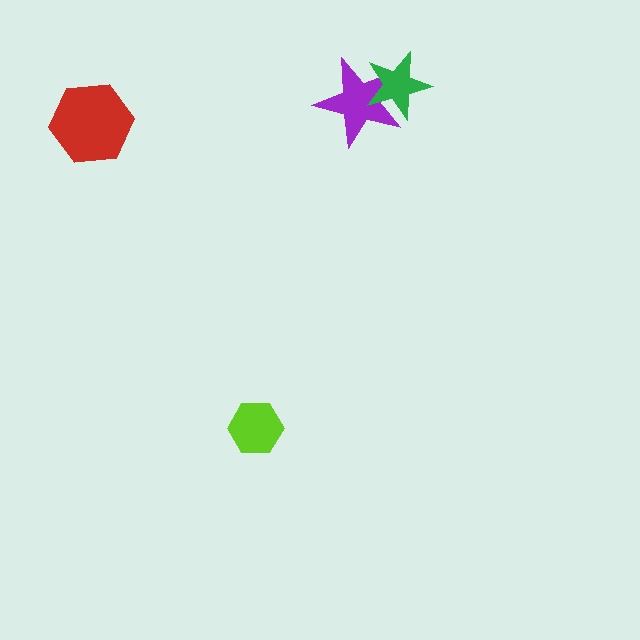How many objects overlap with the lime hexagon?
0 objects overlap with the lime hexagon.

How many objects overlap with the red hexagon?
0 objects overlap with the red hexagon.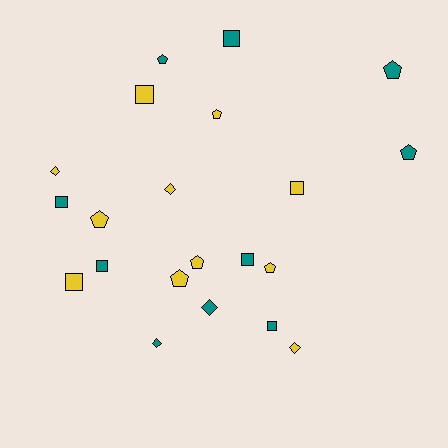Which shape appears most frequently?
Square, with 8 objects.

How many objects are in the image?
There are 21 objects.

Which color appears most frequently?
Yellow, with 11 objects.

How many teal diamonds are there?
There are 2 teal diamonds.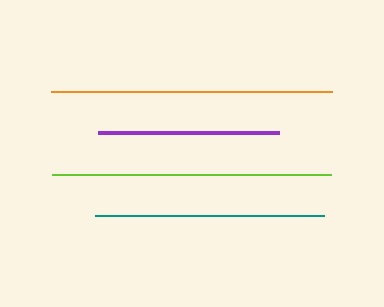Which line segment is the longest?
The orange line is the longest at approximately 281 pixels.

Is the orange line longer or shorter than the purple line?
The orange line is longer than the purple line.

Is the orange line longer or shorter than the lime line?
The orange line is longer than the lime line.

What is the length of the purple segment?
The purple segment is approximately 181 pixels long.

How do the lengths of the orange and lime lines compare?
The orange and lime lines are approximately the same length.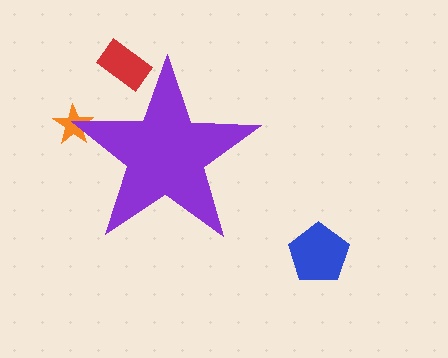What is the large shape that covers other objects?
A purple star.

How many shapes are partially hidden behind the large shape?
2 shapes are partially hidden.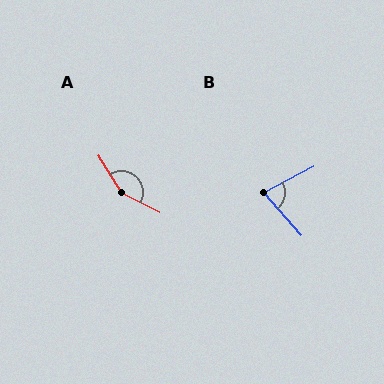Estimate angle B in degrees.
Approximately 77 degrees.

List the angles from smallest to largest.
B (77°), A (149°).